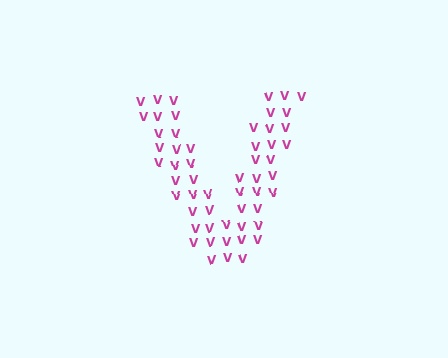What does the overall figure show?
The overall figure shows the letter V.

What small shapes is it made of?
It is made of small letter V's.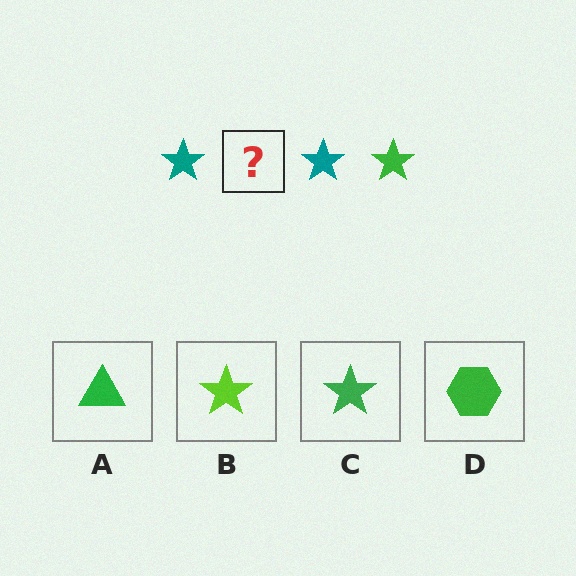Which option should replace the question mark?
Option C.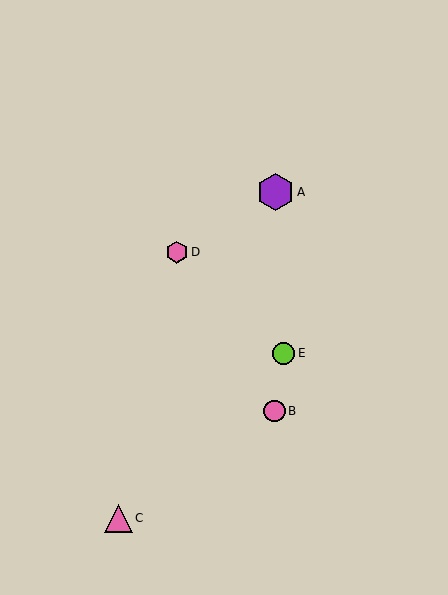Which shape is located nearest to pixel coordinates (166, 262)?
The pink hexagon (labeled D) at (177, 252) is nearest to that location.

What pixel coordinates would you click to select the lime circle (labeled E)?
Click at (284, 353) to select the lime circle E.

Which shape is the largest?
The purple hexagon (labeled A) is the largest.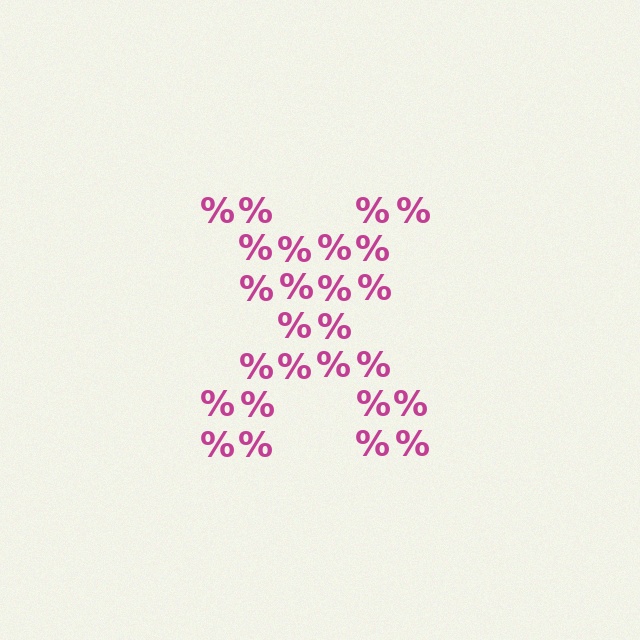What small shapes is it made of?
It is made of small percent signs.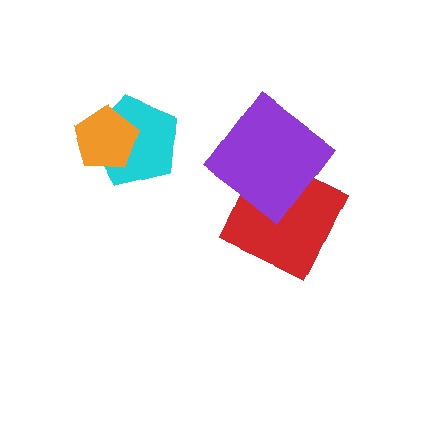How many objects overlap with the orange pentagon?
1 object overlaps with the orange pentagon.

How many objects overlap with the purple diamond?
1 object overlaps with the purple diamond.